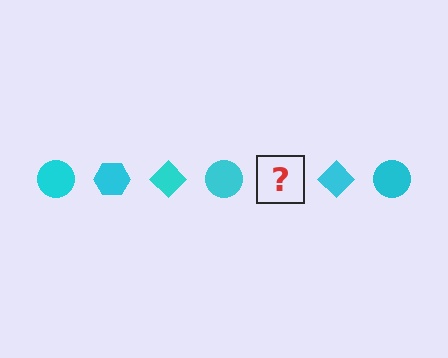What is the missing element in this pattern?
The missing element is a cyan hexagon.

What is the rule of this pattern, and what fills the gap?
The rule is that the pattern cycles through circle, hexagon, diamond shapes in cyan. The gap should be filled with a cyan hexagon.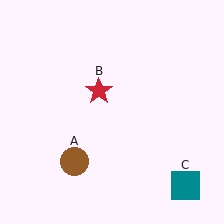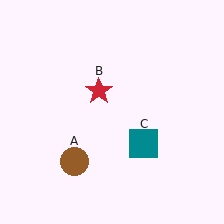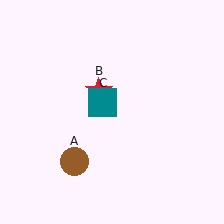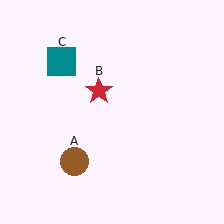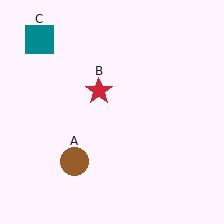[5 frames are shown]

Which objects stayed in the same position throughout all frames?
Brown circle (object A) and red star (object B) remained stationary.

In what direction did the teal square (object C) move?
The teal square (object C) moved up and to the left.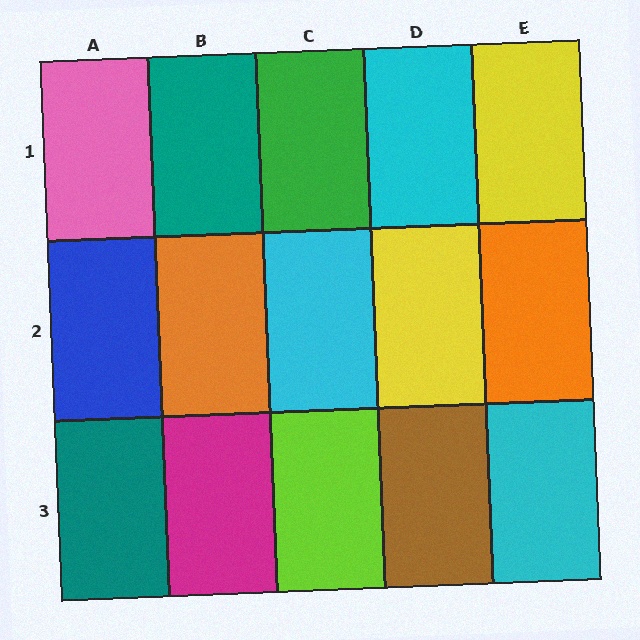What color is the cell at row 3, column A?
Teal.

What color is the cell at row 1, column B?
Teal.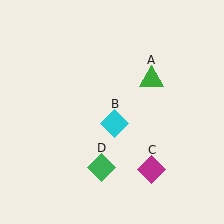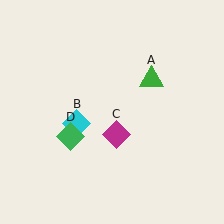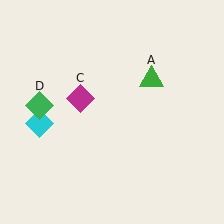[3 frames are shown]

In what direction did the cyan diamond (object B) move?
The cyan diamond (object B) moved left.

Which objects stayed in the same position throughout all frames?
Green triangle (object A) remained stationary.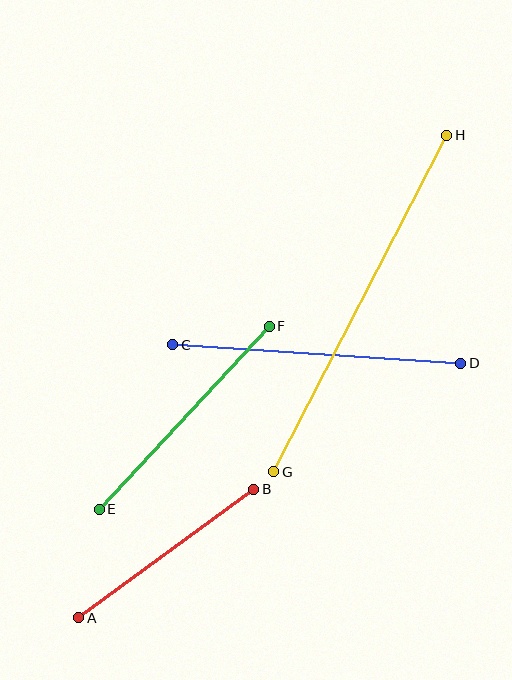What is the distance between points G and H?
The distance is approximately 378 pixels.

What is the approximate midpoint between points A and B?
The midpoint is at approximately (166, 553) pixels.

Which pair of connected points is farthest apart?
Points G and H are farthest apart.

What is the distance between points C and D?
The distance is approximately 288 pixels.